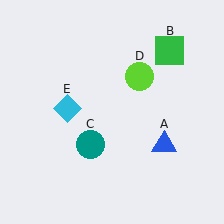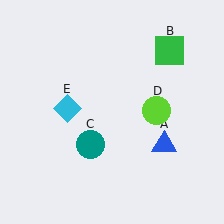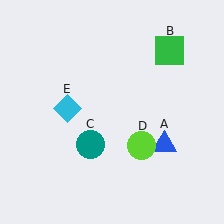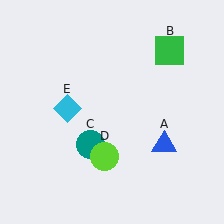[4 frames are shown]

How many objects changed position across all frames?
1 object changed position: lime circle (object D).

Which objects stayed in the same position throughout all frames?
Blue triangle (object A) and green square (object B) and teal circle (object C) and cyan diamond (object E) remained stationary.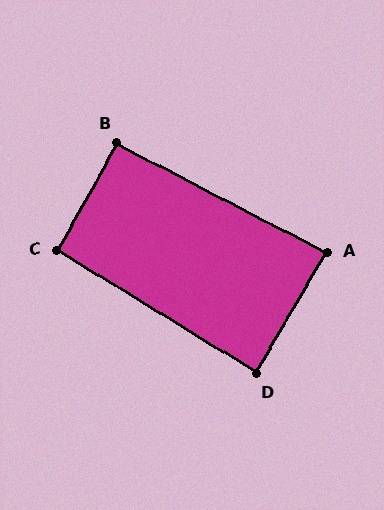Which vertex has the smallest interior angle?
A, at approximately 87 degrees.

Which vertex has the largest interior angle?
C, at approximately 93 degrees.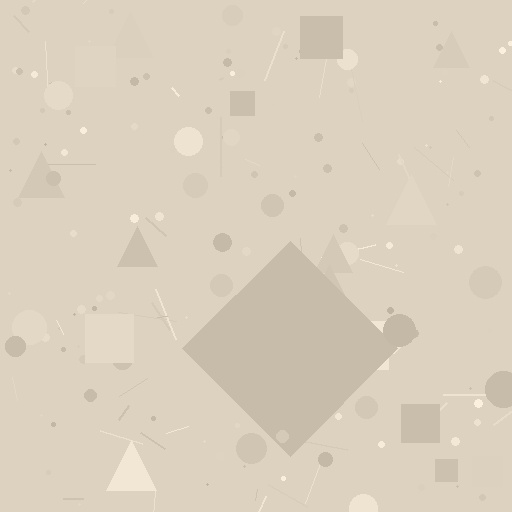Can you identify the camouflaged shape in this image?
The camouflaged shape is a diamond.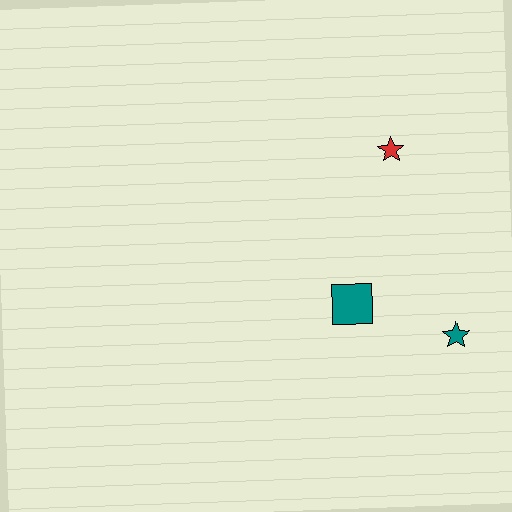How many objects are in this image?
There are 3 objects.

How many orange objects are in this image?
There are no orange objects.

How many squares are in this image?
There is 1 square.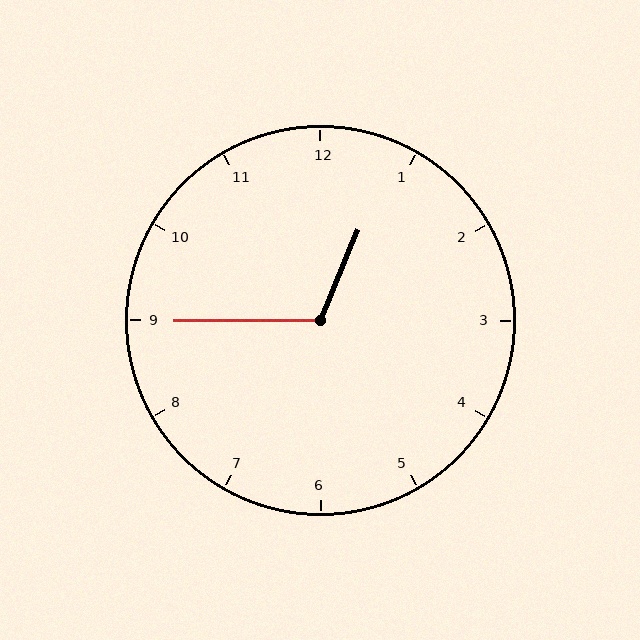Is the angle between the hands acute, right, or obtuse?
It is obtuse.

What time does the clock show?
12:45.